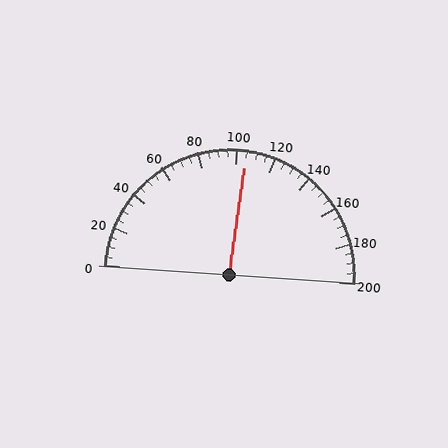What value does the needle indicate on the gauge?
The needle indicates approximately 105.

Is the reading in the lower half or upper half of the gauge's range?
The reading is in the upper half of the range (0 to 200).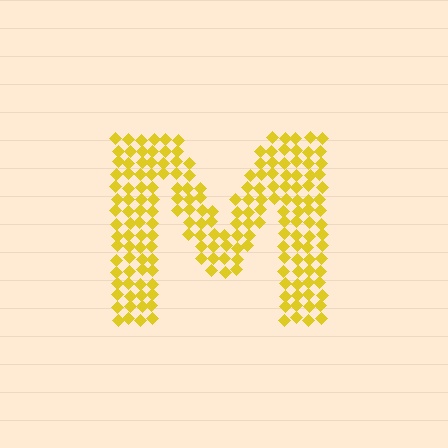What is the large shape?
The large shape is the letter M.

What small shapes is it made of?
It is made of small diamonds.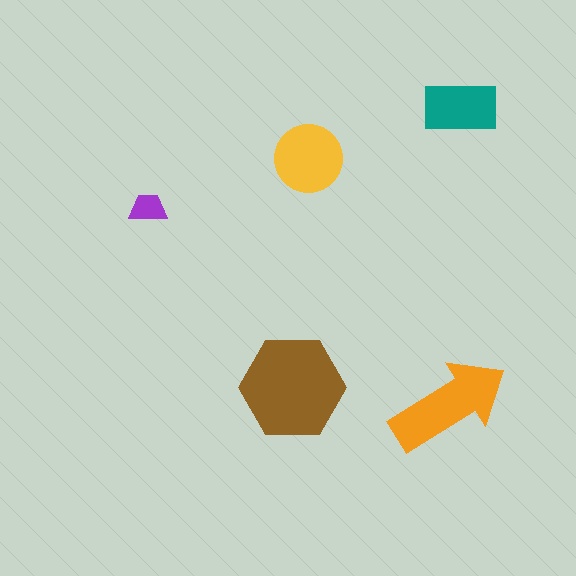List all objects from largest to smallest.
The brown hexagon, the orange arrow, the yellow circle, the teal rectangle, the purple trapezoid.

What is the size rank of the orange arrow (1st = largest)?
2nd.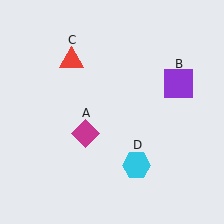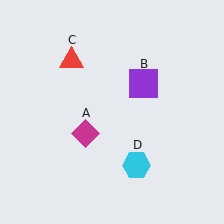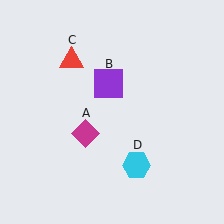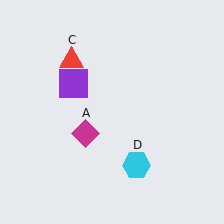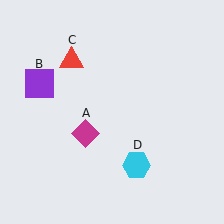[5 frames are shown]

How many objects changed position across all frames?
1 object changed position: purple square (object B).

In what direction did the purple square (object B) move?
The purple square (object B) moved left.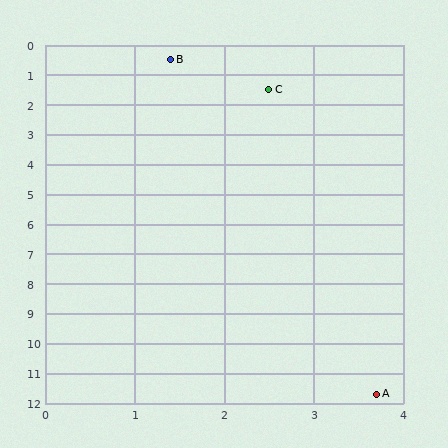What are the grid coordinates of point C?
Point C is at approximately (2.5, 1.5).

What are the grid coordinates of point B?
Point B is at approximately (1.4, 0.5).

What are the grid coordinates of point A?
Point A is at approximately (3.7, 11.7).